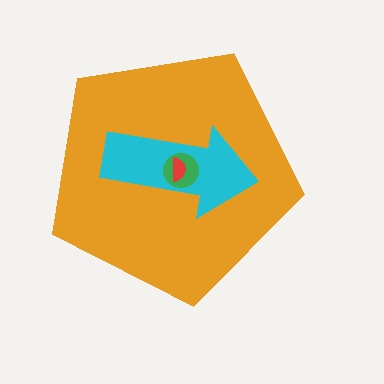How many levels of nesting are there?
4.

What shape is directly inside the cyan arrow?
The green circle.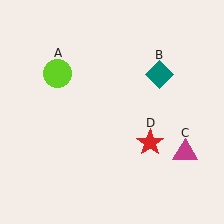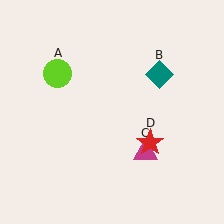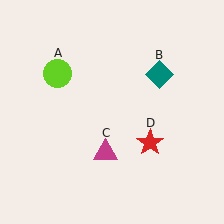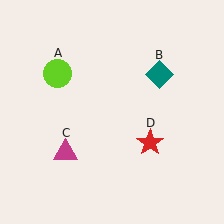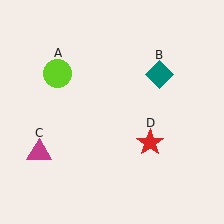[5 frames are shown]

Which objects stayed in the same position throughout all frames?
Lime circle (object A) and teal diamond (object B) and red star (object D) remained stationary.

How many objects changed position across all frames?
1 object changed position: magenta triangle (object C).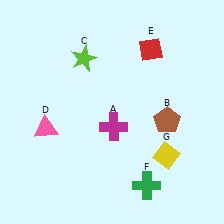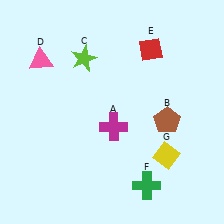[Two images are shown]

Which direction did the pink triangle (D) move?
The pink triangle (D) moved up.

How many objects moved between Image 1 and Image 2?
1 object moved between the two images.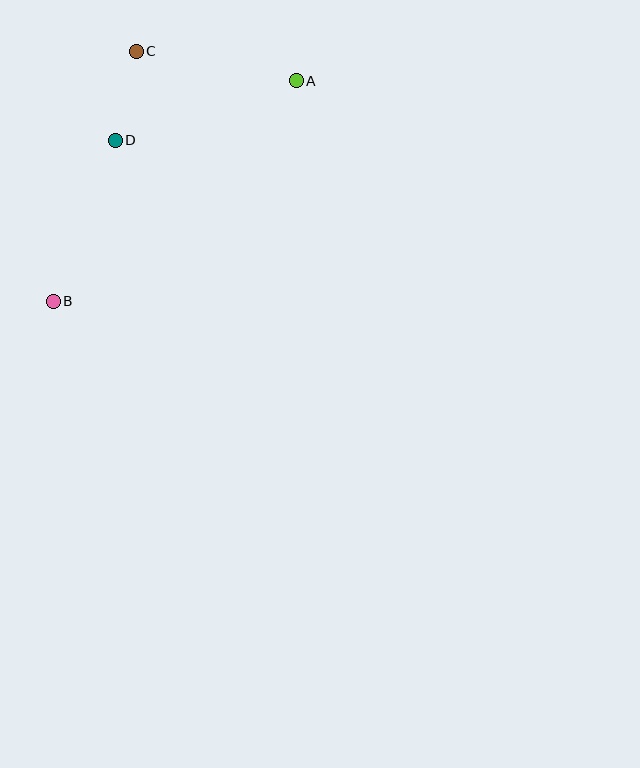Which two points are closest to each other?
Points C and D are closest to each other.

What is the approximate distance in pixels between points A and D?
The distance between A and D is approximately 191 pixels.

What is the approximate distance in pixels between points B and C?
The distance between B and C is approximately 263 pixels.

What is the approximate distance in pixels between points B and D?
The distance between B and D is approximately 172 pixels.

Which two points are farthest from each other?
Points A and B are farthest from each other.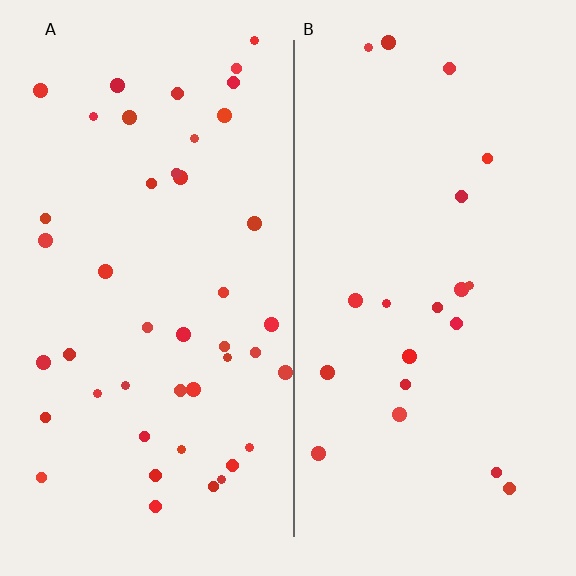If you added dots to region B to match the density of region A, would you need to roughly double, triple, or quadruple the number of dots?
Approximately double.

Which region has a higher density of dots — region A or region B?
A (the left).